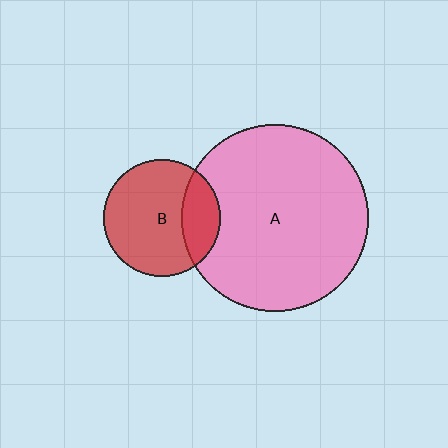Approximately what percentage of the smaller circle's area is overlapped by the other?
Approximately 25%.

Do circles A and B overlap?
Yes.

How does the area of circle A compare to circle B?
Approximately 2.6 times.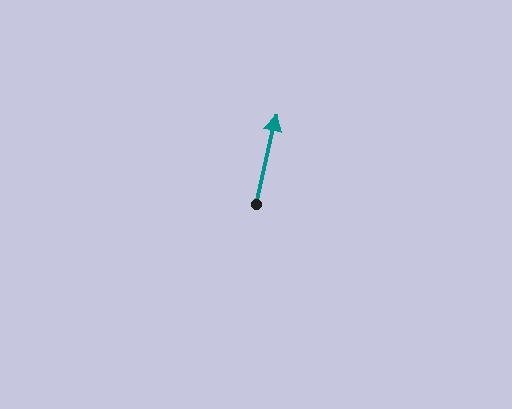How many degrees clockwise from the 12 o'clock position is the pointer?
Approximately 12 degrees.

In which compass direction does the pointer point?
North.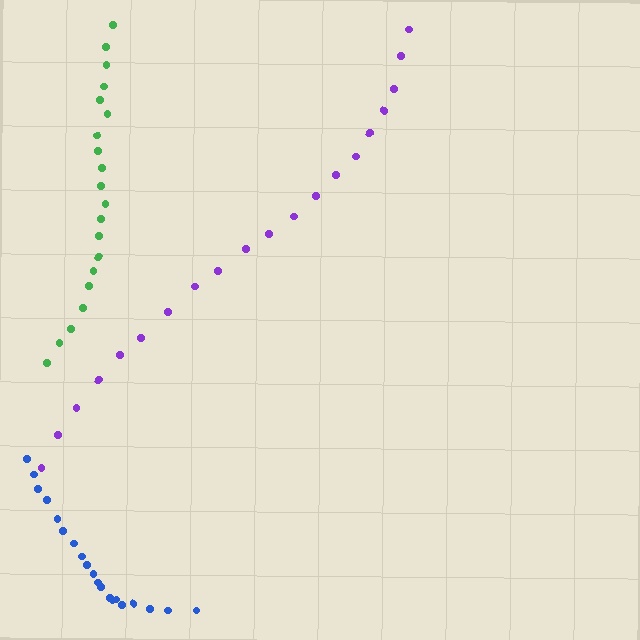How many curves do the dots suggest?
There are 3 distinct paths.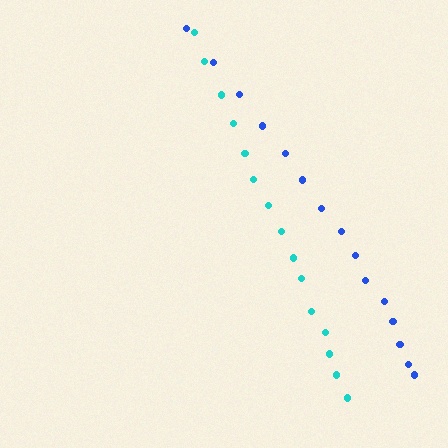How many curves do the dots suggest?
There are 2 distinct paths.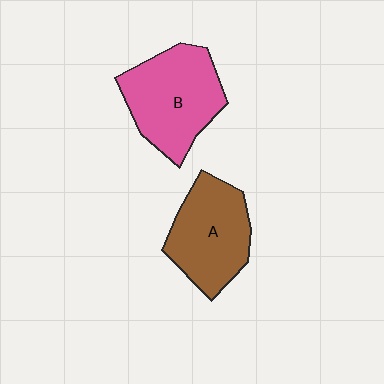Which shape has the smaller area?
Shape A (brown).